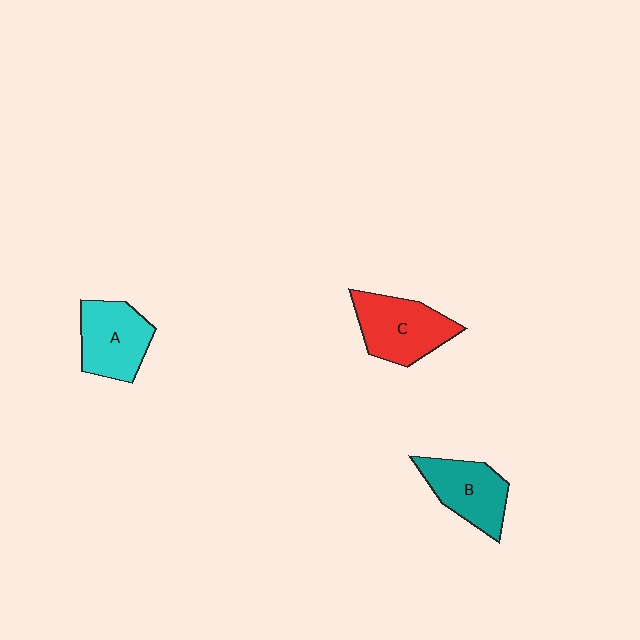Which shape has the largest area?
Shape C (red).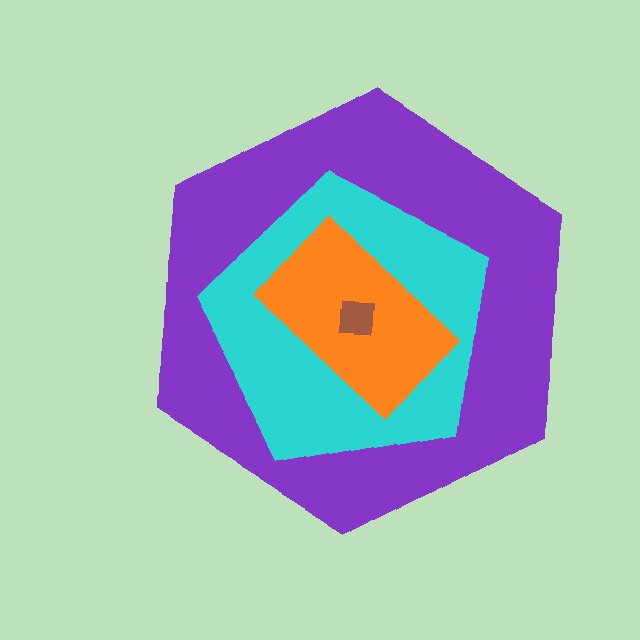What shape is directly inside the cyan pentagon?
The orange rectangle.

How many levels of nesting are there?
4.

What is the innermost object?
The brown square.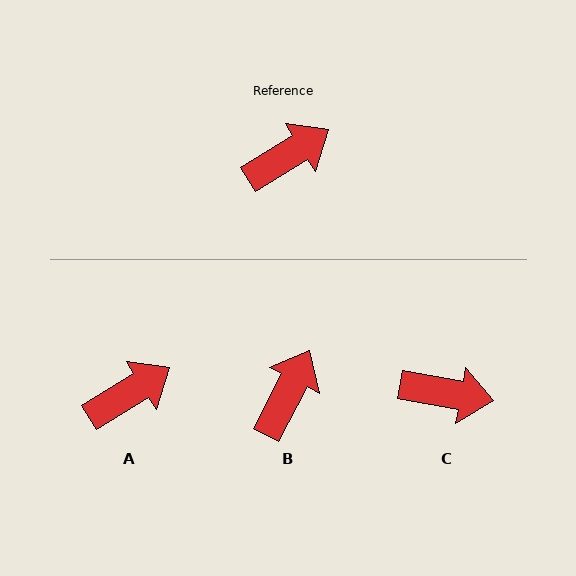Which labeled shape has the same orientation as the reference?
A.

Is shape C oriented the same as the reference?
No, it is off by about 42 degrees.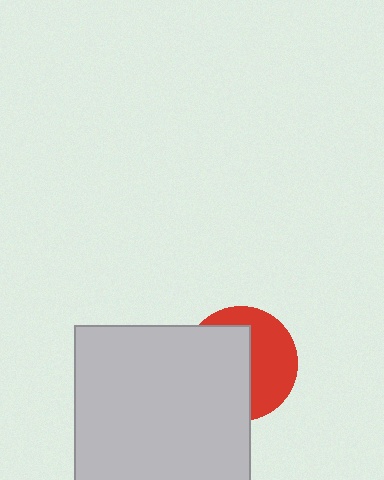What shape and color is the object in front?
The object in front is a light gray rectangle.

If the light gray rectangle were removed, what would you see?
You would see the complete red circle.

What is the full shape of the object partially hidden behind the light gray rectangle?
The partially hidden object is a red circle.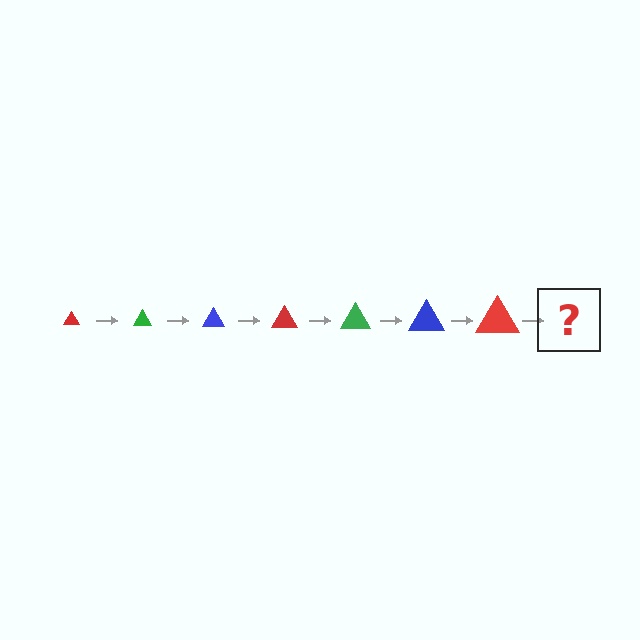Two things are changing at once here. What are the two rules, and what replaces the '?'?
The two rules are that the triangle grows larger each step and the color cycles through red, green, and blue. The '?' should be a green triangle, larger than the previous one.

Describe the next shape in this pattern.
It should be a green triangle, larger than the previous one.